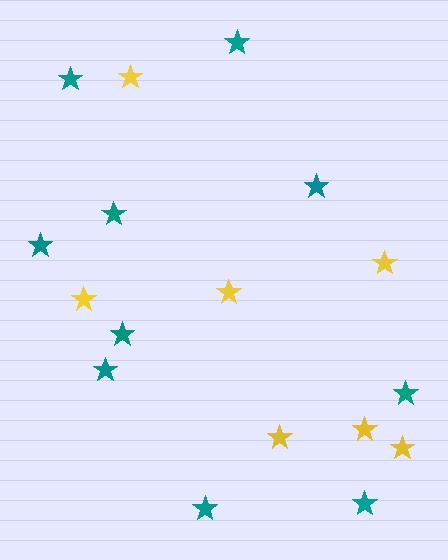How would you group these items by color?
There are 2 groups: one group of yellow stars (7) and one group of teal stars (10).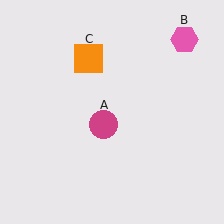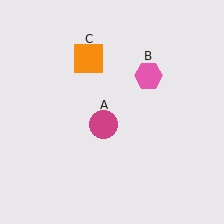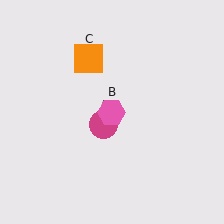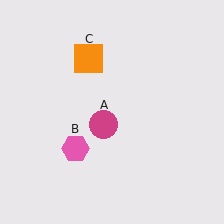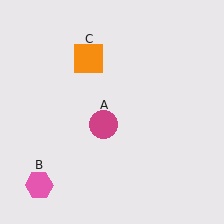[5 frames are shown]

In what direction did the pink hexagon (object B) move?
The pink hexagon (object B) moved down and to the left.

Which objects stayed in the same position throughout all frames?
Magenta circle (object A) and orange square (object C) remained stationary.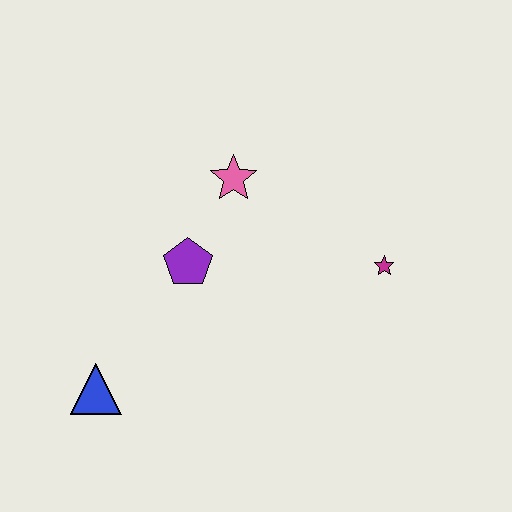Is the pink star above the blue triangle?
Yes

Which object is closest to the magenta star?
The pink star is closest to the magenta star.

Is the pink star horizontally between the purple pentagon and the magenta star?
Yes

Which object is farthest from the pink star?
The blue triangle is farthest from the pink star.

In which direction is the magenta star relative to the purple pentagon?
The magenta star is to the right of the purple pentagon.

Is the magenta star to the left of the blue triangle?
No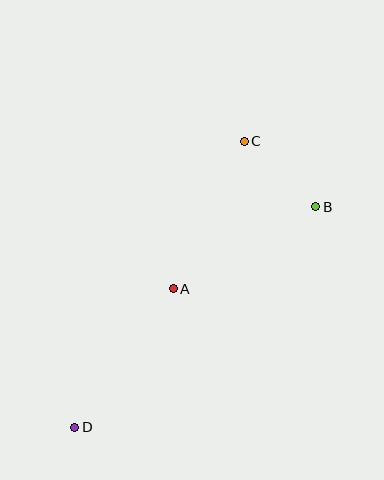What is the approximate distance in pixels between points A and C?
The distance between A and C is approximately 163 pixels.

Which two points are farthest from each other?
Points C and D are farthest from each other.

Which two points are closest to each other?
Points B and C are closest to each other.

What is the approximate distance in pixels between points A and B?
The distance between A and B is approximately 164 pixels.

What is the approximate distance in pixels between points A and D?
The distance between A and D is approximately 170 pixels.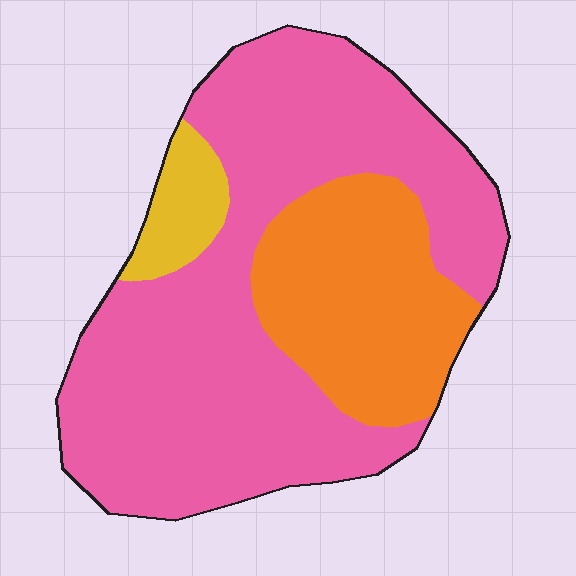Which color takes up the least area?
Yellow, at roughly 5%.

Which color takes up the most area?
Pink, at roughly 65%.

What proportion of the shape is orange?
Orange takes up between a sixth and a third of the shape.